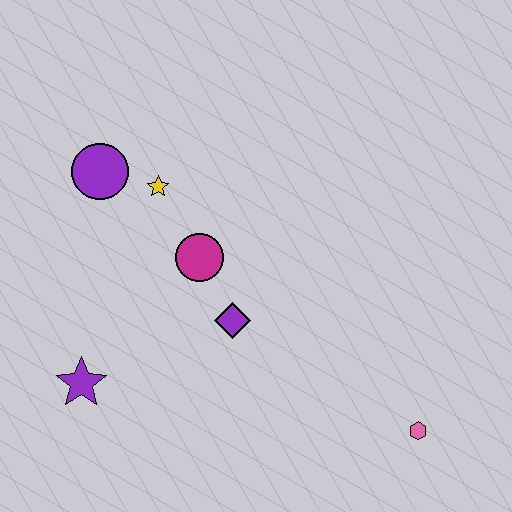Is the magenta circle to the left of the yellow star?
No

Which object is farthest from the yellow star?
The pink hexagon is farthest from the yellow star.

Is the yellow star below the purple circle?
Yes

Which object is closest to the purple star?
The purple diamond is closest to the purple star.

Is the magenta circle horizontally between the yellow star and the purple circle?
No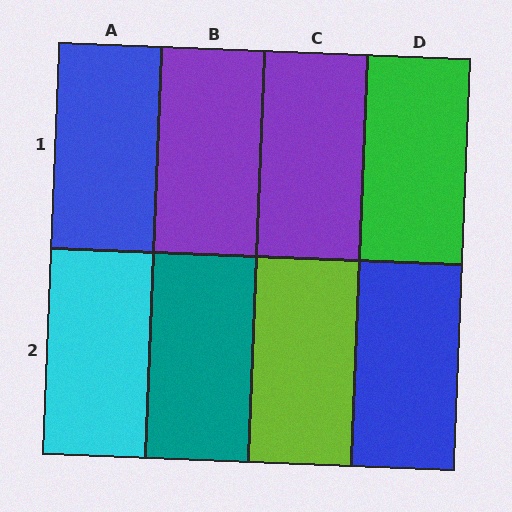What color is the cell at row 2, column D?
Blue.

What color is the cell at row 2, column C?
Lime.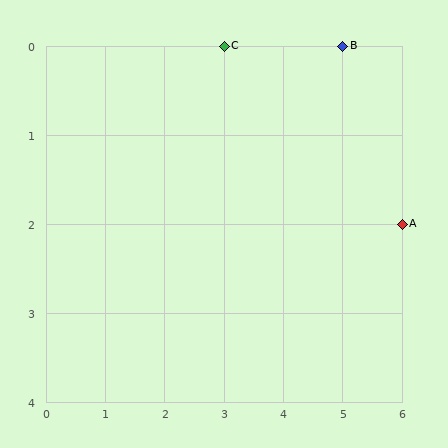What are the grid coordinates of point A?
Point A is at grid coordinates (6, 2).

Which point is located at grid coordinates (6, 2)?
Point A is at (6, 2).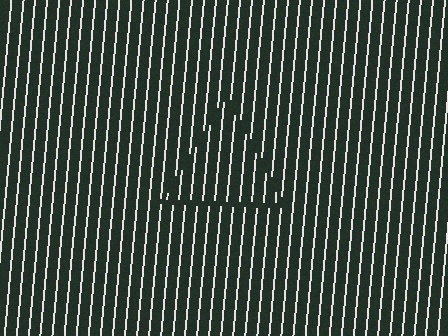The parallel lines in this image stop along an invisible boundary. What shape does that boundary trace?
An illusory triangle. The interior of the shape contains the same grating, shifted by half a period — the contour is defined by the phase discontinuity where line-ends from the inner and outer gratings abut.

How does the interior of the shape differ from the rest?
The interior of the shape contains the same grating, shifted by half a period — the contour is defined by the phase discontinuity where line-ends from the inner and outer gratings abut.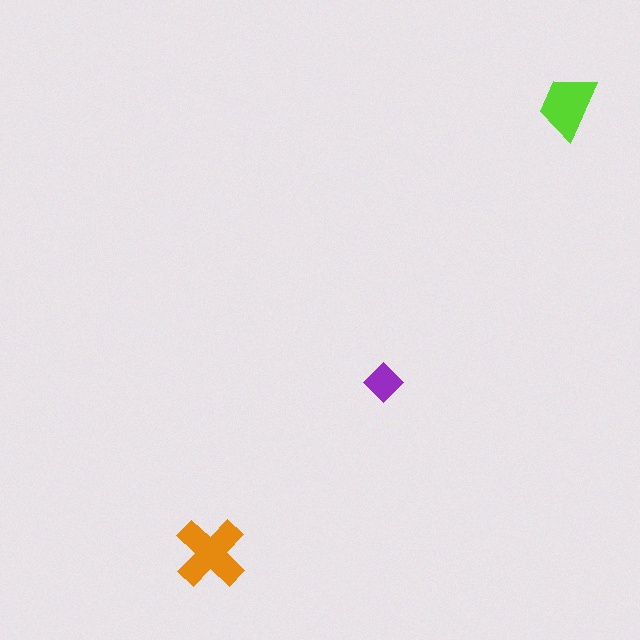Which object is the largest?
The orange cross.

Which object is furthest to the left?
The orange cross is leftmost.